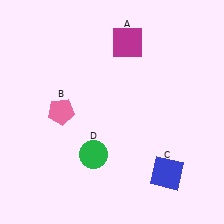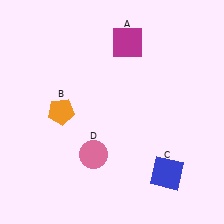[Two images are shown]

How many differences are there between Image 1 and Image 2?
There are 2 differences between the two images.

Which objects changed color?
B changed from pink to orange. D changed from green to pink.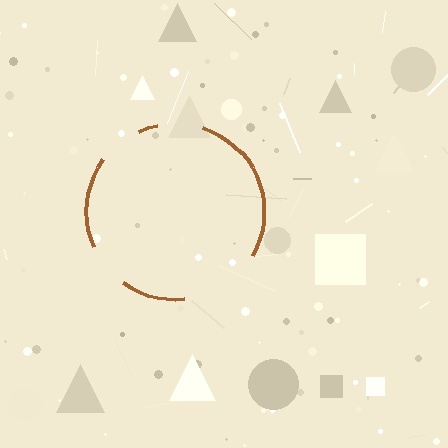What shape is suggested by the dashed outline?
The dashed outline suggests a circle.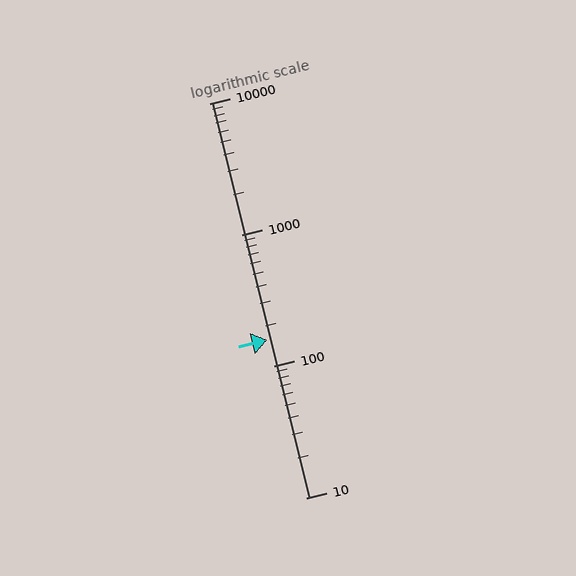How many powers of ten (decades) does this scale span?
The scale spans 3 decades, from 10 to 10000.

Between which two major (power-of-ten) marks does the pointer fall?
The pointer is between 100 and 1000.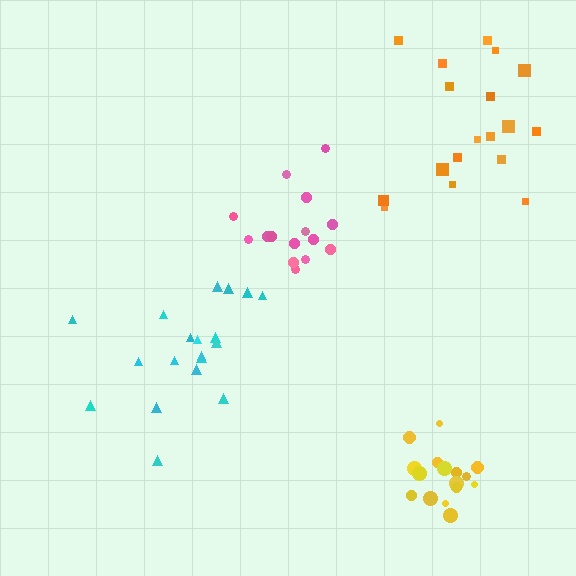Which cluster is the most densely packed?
Yellow.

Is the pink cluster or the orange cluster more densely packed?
Pink.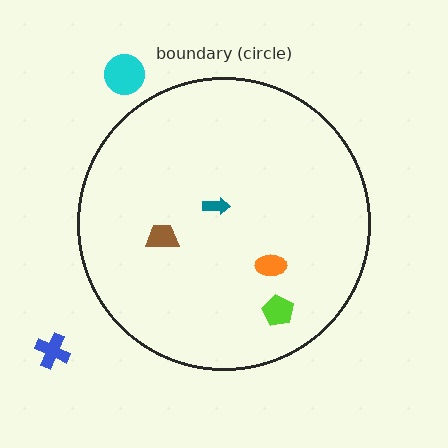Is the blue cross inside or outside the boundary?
Outside.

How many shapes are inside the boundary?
4 inside, 2 outside.